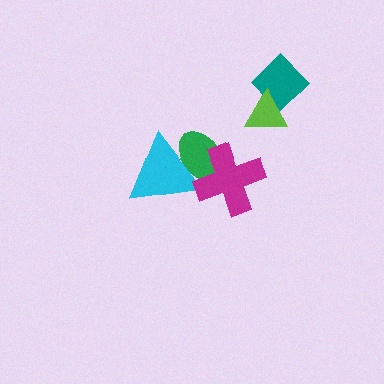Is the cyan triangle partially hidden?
Yes, it is partially covered by another shape.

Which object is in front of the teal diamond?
The lime triangle is in front of the teal diamond.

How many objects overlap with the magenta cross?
2 objects overlap with the magenta cross.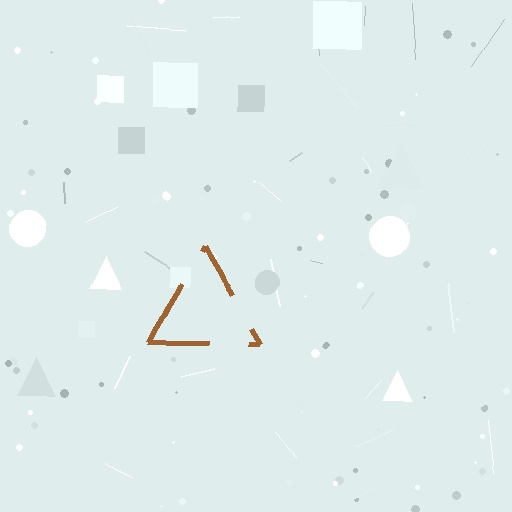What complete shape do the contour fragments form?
The contour fragments form a triangle.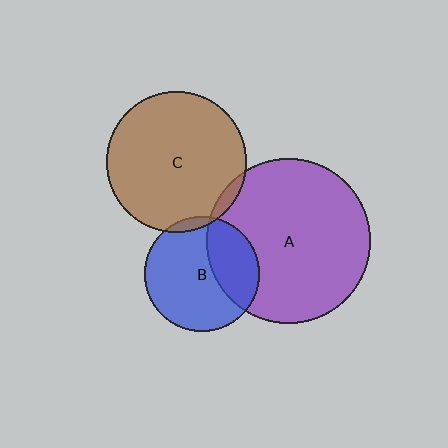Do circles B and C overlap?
Yes.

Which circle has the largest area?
Circle A (purple).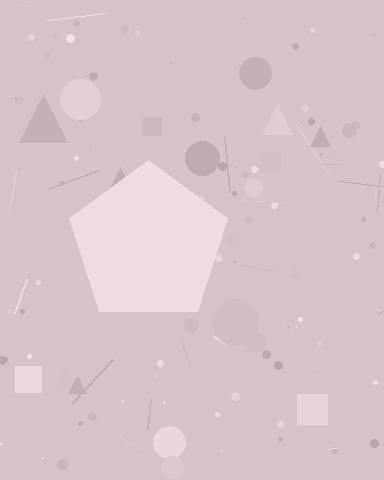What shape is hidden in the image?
A pentagon is hidden in the image.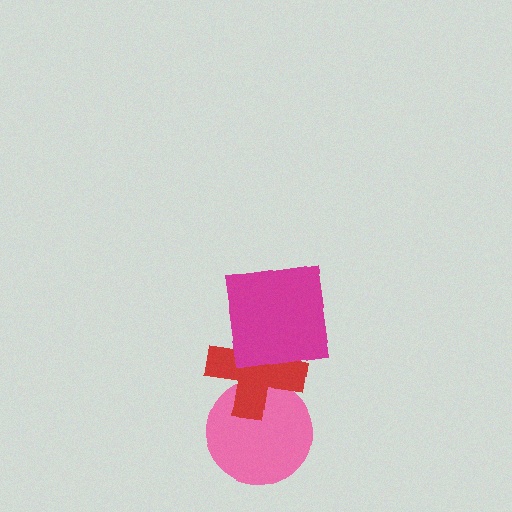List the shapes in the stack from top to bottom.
From top to bottom: the magenta square, the red cross, the pink circle.